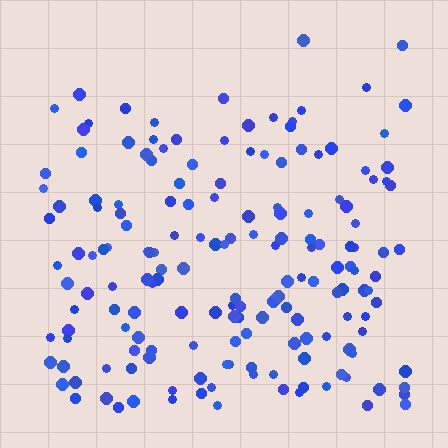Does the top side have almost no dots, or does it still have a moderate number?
Still a moderate number, just noticeably fewer than the bottom.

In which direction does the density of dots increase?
From top to bottom, with the bottom side densest.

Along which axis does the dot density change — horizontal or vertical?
Vertical.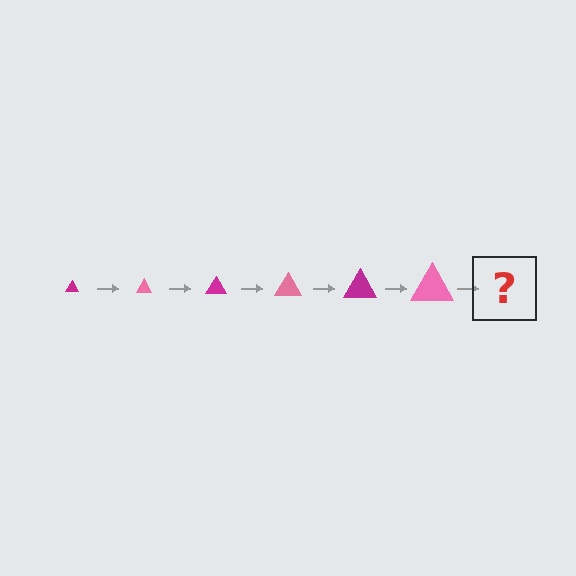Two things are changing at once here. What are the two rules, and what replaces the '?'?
The two rules are that the triangle grows larger each step and the color cycles through magenta and pink. The '?' should be a magenta triangle, larger than the previous one.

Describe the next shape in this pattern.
It should be a magenta triangle, larger than the previous one.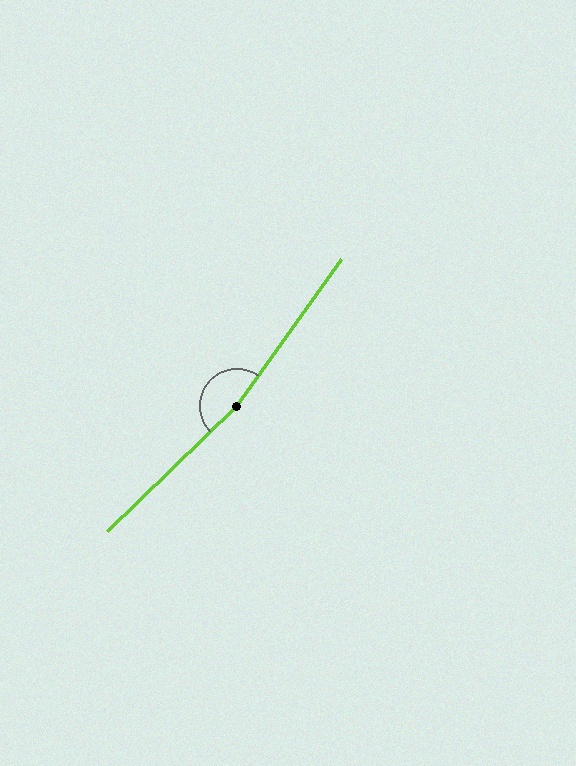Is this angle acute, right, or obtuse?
It is obtuse.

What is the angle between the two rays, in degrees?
Approximately 170 degrees.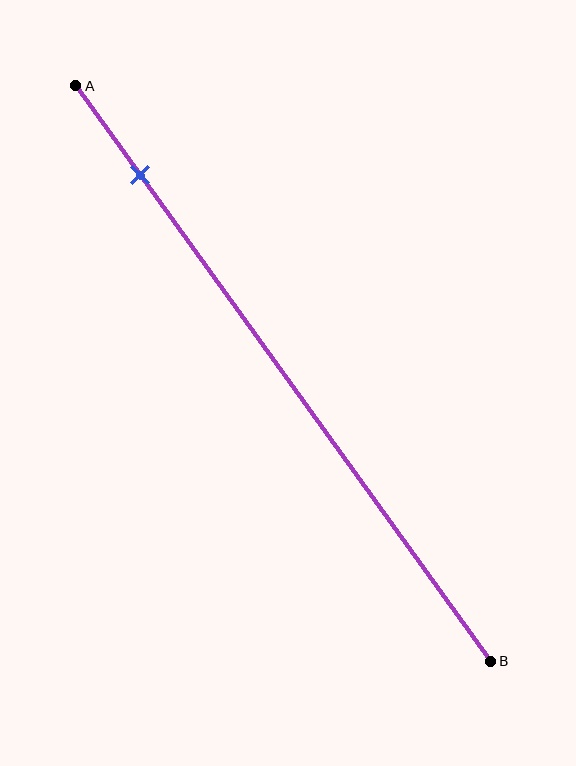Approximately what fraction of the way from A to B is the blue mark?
The blue mark is approximately 15% of the way from A to B.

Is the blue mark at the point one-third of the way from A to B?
No, the mark is at about 15% from A, not at the 33% one-third point.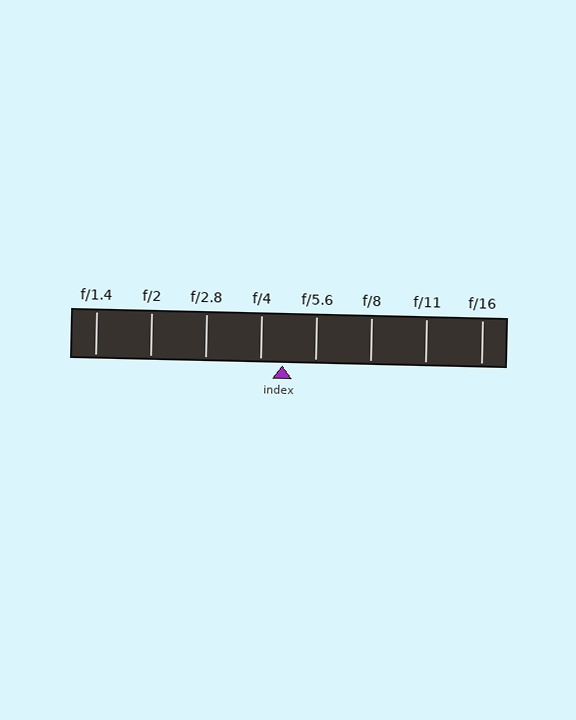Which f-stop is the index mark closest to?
The index mark is closest to f/4.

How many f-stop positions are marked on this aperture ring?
There are 8 f-stop positions marked.